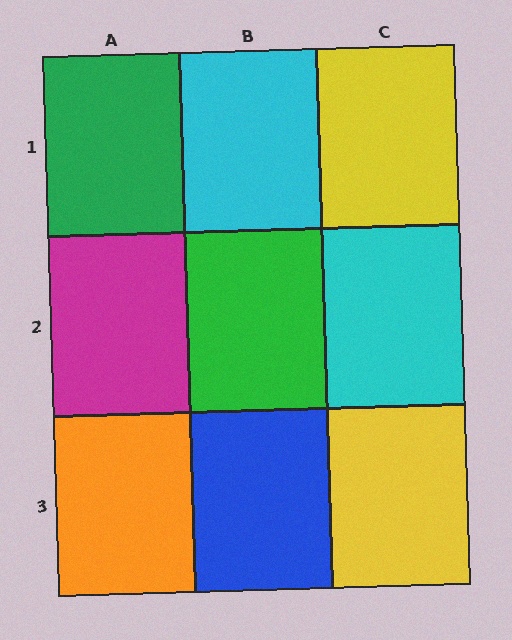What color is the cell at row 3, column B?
Blue.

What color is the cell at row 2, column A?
Magenta.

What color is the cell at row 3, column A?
Orange.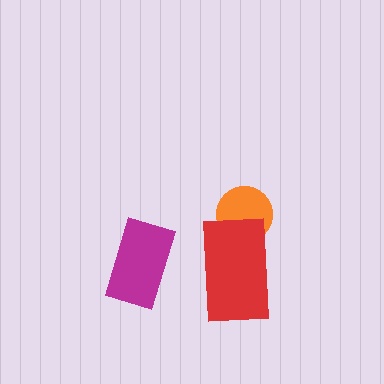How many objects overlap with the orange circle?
1 object overlaps with the orange circle.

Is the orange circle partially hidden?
Yes, it is partially covered by another shape.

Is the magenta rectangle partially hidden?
No, no other shape covers it.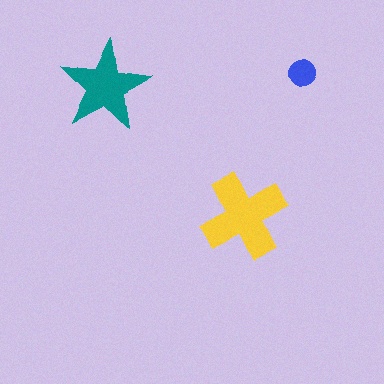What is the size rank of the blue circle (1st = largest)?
3rd.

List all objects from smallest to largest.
The blue circle, the teal star, the yellow cross.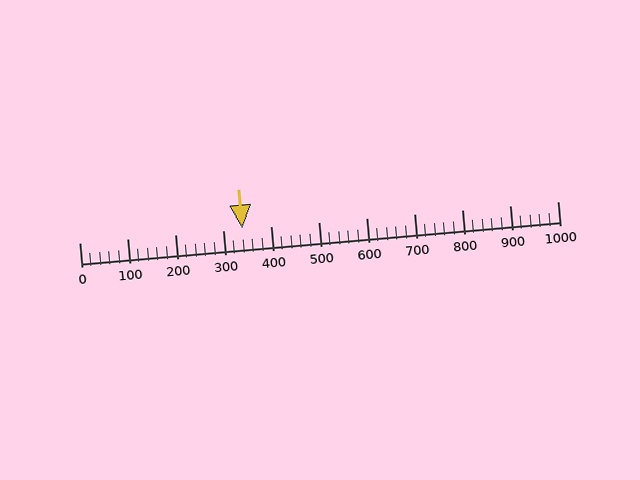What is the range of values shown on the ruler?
The ruler shows values from 0 to 1000.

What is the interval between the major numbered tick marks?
The major tick marks are spaced 100 units apart.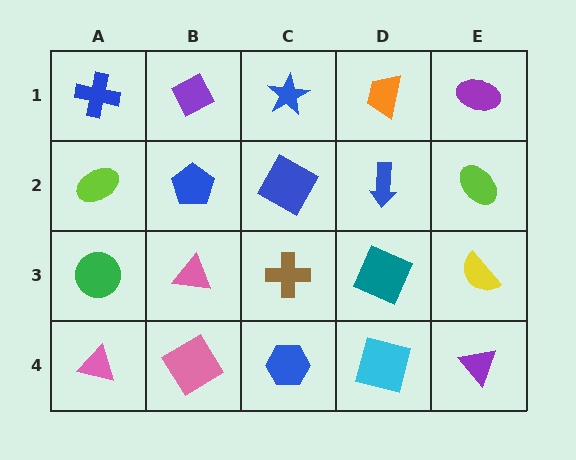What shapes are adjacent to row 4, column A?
A green circle (row 3, column A), a pink diamond (row 4, column B).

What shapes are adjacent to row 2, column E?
A purple ellipse (row 1, column E), a yellow semicircle (row 3, column E), a blue arrow (row 2, column D).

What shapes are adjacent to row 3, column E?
A lime ellipse (row 2, column E), a purple triangle (row 4, column E), a teal square (row 3, column D).